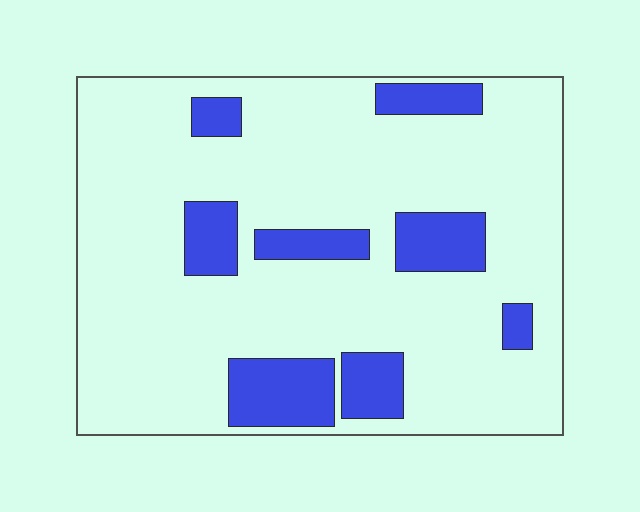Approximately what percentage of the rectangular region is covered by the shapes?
Approximately 20%.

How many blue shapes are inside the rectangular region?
8.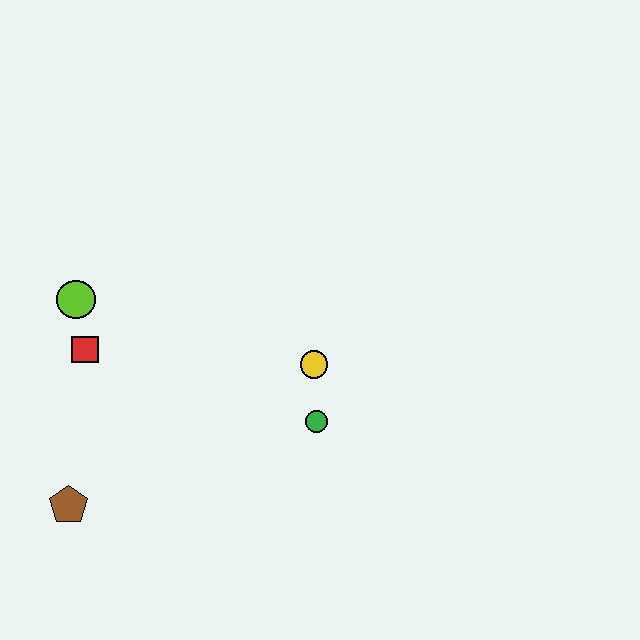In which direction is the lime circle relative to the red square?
The lime circle is above the red square.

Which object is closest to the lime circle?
The red square is closest to the lime circle.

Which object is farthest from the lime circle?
The green circle is farthest from the lime circle.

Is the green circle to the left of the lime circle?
No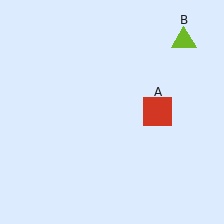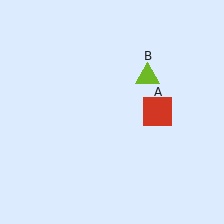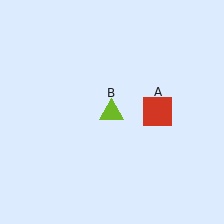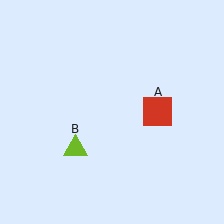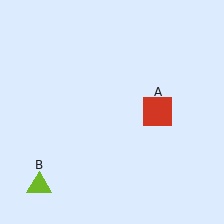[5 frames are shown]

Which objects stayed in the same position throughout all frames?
Red square (object A) remained stationary.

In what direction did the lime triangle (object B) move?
The lime triangle (object B) moved down and to the left.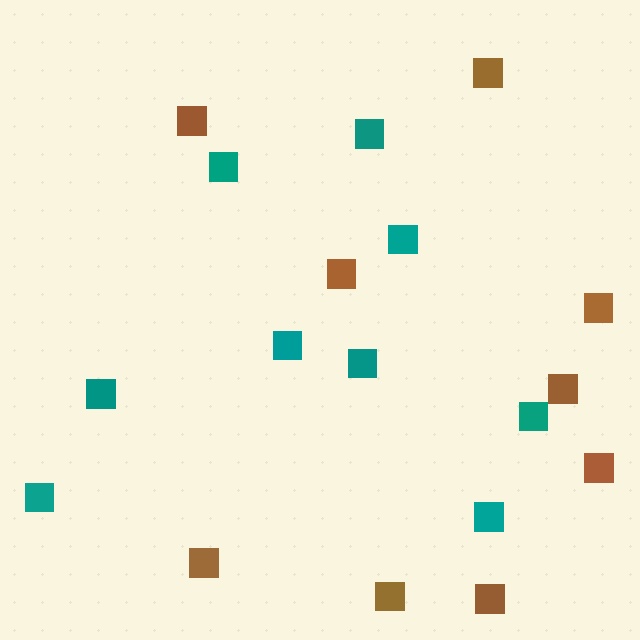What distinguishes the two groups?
There are 2 groups: one group of brown squares (9) and one group of teal squares (9).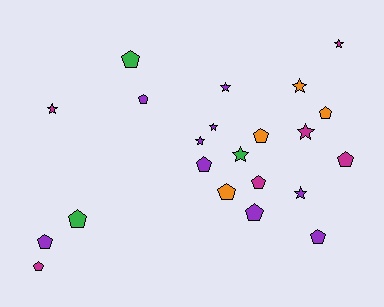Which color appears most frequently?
Purple, with 9 objects.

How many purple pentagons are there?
There are 5 purple pentagons.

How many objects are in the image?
There are 22 objects.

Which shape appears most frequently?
Pentagon, with 13 objects.